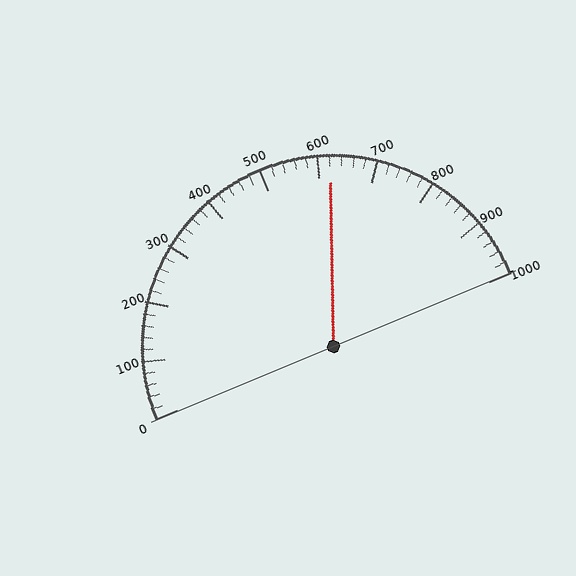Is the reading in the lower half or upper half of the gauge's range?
The reading is in the upper half of the range (0 to 1000).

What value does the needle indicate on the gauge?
The needle indicates approximately 620.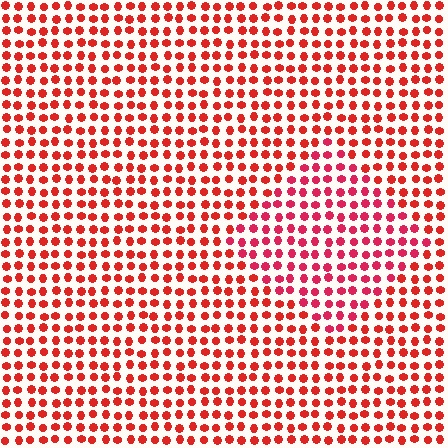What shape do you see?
I see a diamond.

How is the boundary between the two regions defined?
The boundary is defined purely by a slight shift in hue (about 19 degrees). Spacing, size, and orientation are identical on both sides.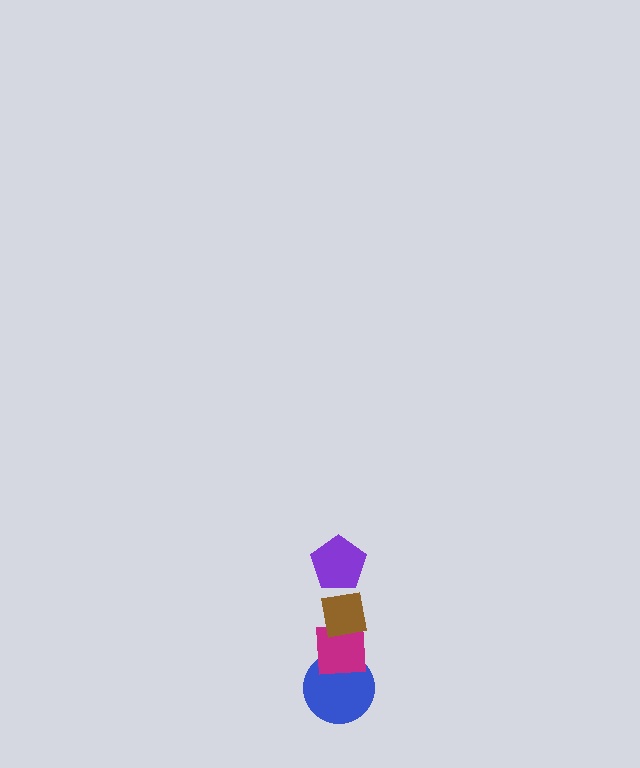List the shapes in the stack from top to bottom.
From top to bottom: the purple pentagon, the brown square, the magenta square, the blue circle.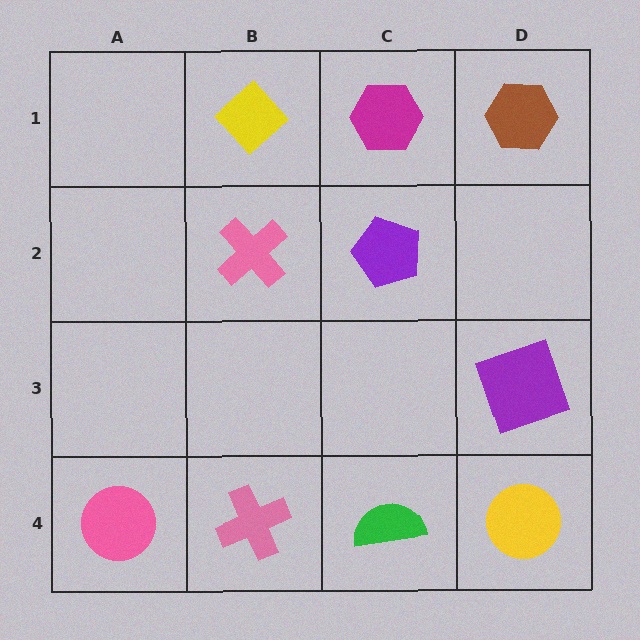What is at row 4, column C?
A green semicircle.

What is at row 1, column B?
A yellow diamond.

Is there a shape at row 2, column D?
No, that cell is empty.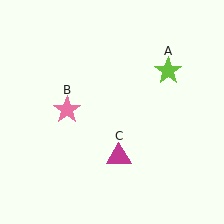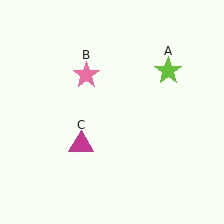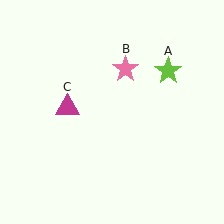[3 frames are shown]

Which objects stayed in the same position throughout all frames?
Lime star (object A) remained stationary.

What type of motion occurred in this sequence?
The pink star (object B), magenta triangle (object C) rotated clockwise around the center of the scene.